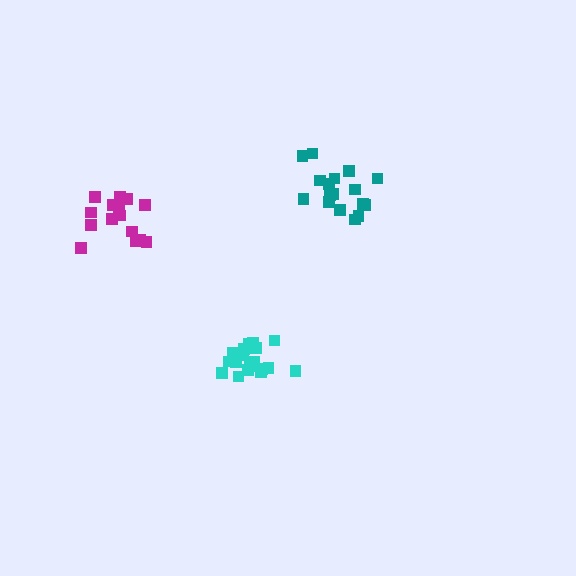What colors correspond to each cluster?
The clusters are colored: cyan, magenta, teal.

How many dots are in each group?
Group 1: 20 dots, Group 2: 15 dots, Group 3: 17 dots (52 total).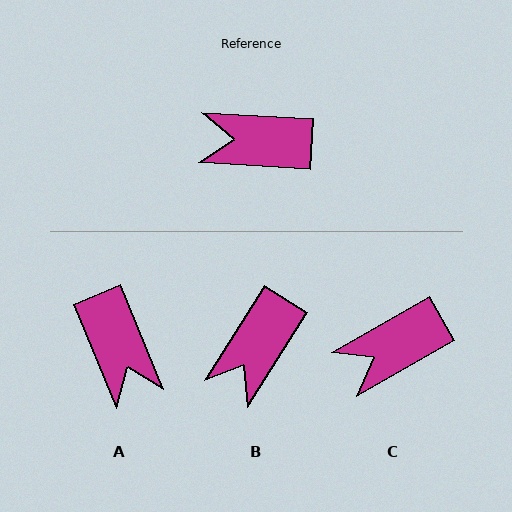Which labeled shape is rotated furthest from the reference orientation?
A, about 116 degrees away.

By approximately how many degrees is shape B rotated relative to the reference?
Approximately 61 degrees counter-clockwise.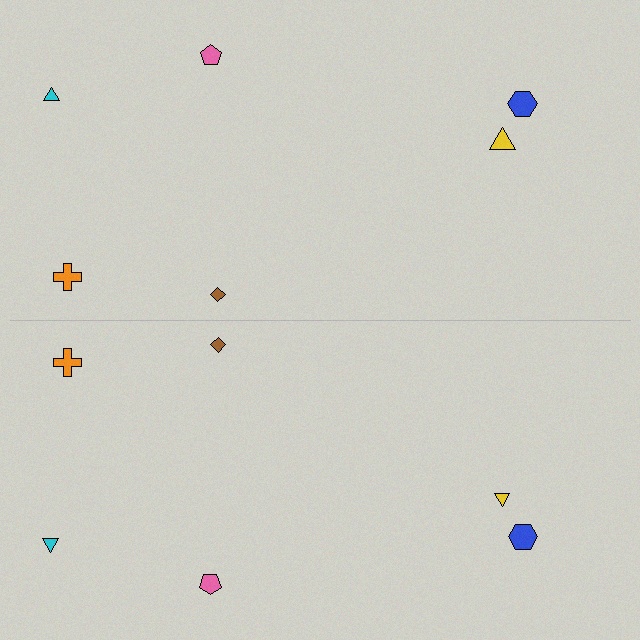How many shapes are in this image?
There are 12 shapes in this image.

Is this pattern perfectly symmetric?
No, the pattern is not perfectly symmetric. The yellow triangle on the bottom side has a different size than its mirror counterpart.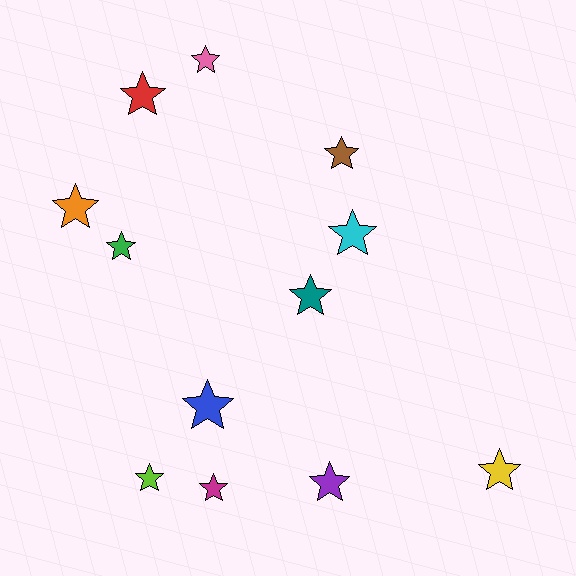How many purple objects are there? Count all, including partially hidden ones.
There is 1 purple object.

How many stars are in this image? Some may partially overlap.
There are 12 stars.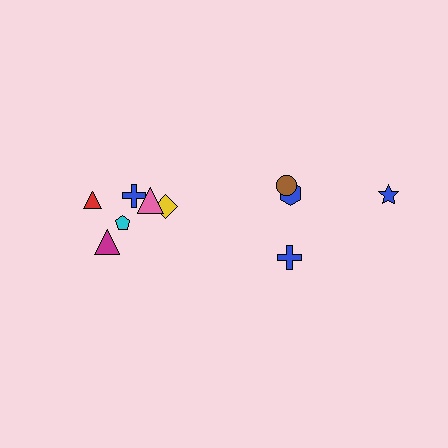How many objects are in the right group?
There are 4 objects.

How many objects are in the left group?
There are 6 objects.